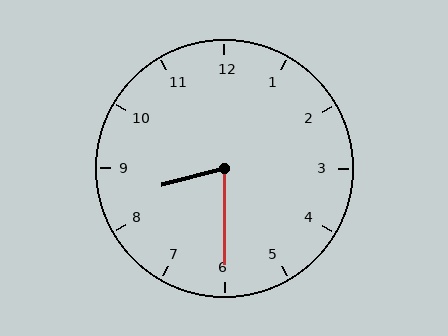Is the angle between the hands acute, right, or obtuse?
It is acute.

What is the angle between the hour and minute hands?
Approximately 75 degrees.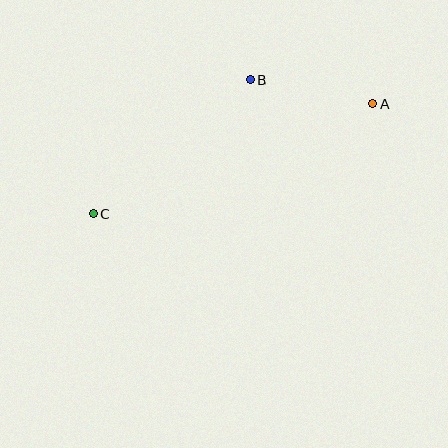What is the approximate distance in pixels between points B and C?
The distance between B and C is approximately 206 pixels.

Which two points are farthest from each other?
Points A and C are farthest from each other.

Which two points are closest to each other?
Points A and B are closest to each other.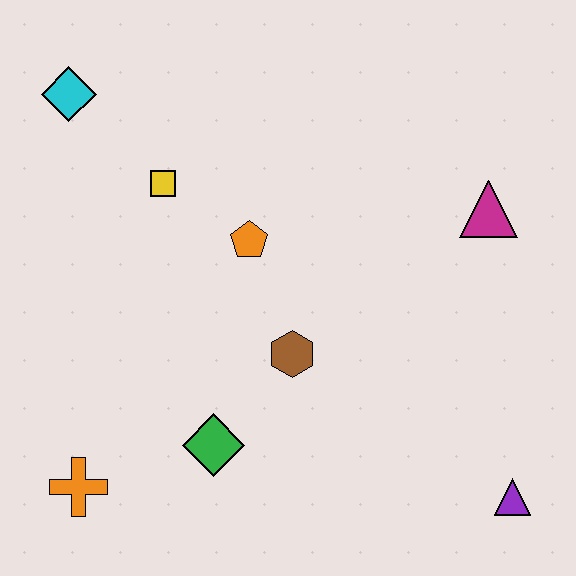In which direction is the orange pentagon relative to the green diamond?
The orange pentagon is above the green diamond.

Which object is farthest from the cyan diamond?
The purple triangle is farthest from the cyan diamond.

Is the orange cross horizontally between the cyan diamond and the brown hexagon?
Yes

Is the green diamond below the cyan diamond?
Yes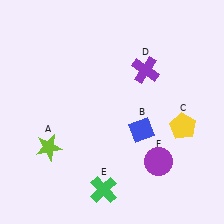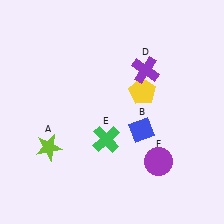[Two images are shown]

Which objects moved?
The objects that moved are: the yellow pentagon (C), the green cross (E).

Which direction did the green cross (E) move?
The green cross (E) moved up.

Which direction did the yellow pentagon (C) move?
The yellow pentagon (C) moved left.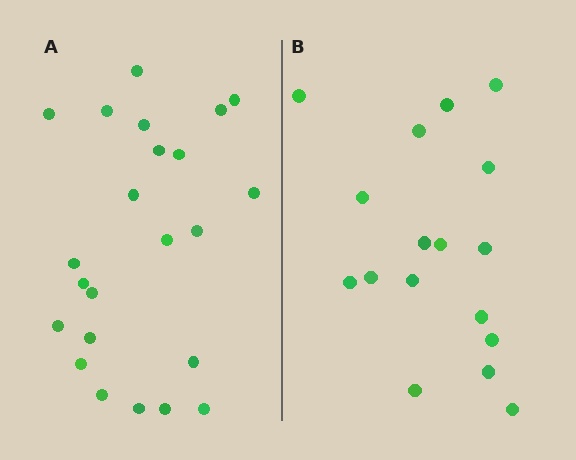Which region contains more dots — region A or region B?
Region A (the left region) has more dots.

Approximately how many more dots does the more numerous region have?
Region A has about 6 more dots than region B.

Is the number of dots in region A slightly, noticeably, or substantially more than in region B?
Region A has noticeably more, but not dramatically so. The ratio is roughly 1.4 to 1.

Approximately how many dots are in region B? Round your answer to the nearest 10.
About 20 dots. (The exact count is 17, which rounds to 20.)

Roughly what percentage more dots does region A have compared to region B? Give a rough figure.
About 35% more.